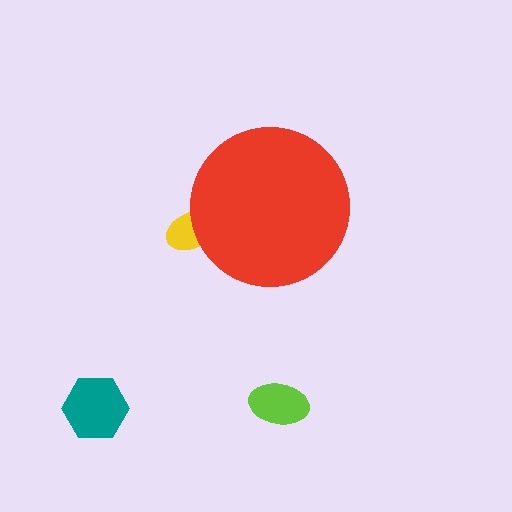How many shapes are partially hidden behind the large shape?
1 shape is partially hidden.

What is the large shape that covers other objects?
A red circle.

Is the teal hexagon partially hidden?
No, the teal hexagon is fully visible.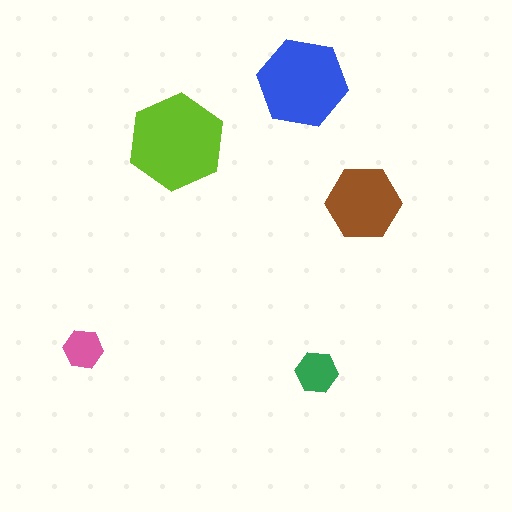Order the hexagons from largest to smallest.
the lime one, the blue one, the brown one, the green one, the pink one.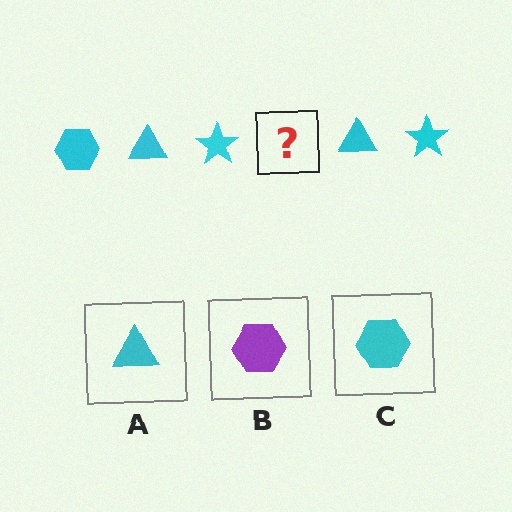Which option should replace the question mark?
Option C.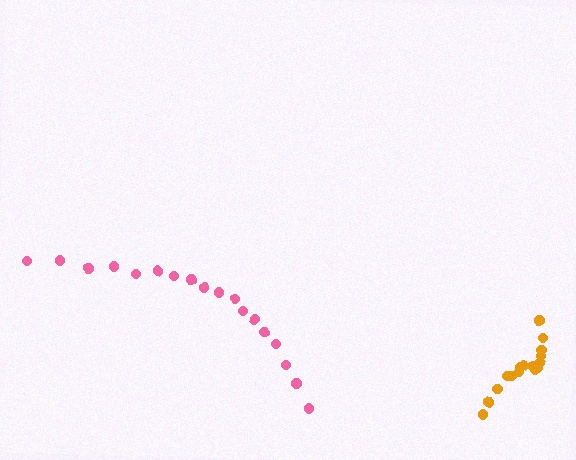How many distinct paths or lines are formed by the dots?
There are 2 distinct paths.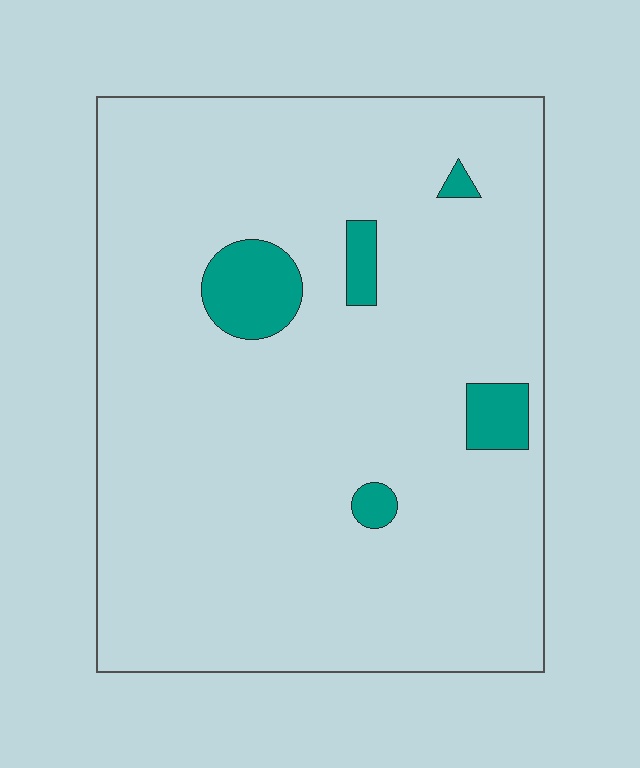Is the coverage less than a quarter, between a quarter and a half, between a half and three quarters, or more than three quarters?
Less than a quarter.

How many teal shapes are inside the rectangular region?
5.